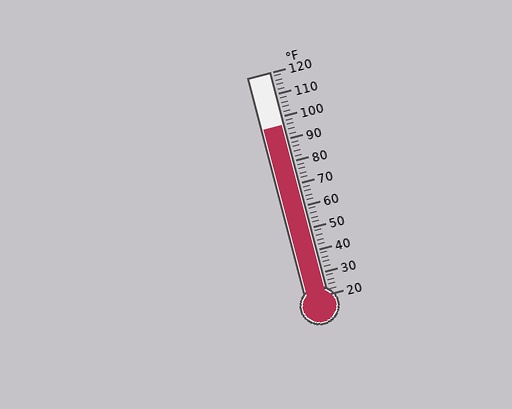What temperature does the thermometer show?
The thermometer shows approximately 96°F.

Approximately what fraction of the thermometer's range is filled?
The thermometer is filled to approximately 75% of its range.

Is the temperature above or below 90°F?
The temperature is above 90°F.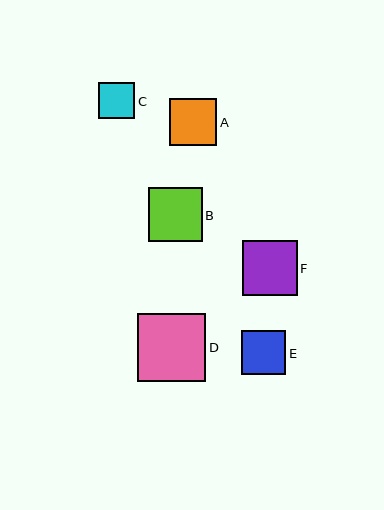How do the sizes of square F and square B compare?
Square F and square B are approximately the same size.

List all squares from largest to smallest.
From largest to smallest: D, F, B, A, E, C.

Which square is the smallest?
Square C is the smallest with a size of approximately 36 pixels.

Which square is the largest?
Square D is the largest with a size of approximately 68 pixels.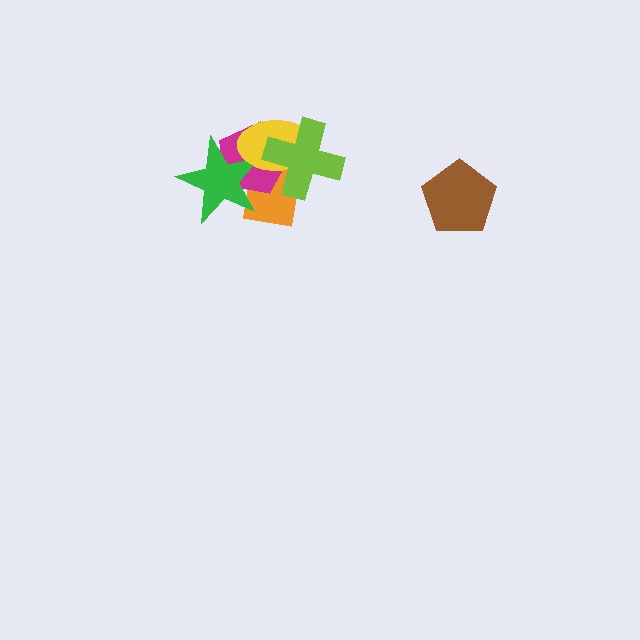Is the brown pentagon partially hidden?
No, no other shape covers it.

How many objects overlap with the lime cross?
3 objects overlap with the lime cross.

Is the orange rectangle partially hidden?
Yes, it is partially covered by another shape.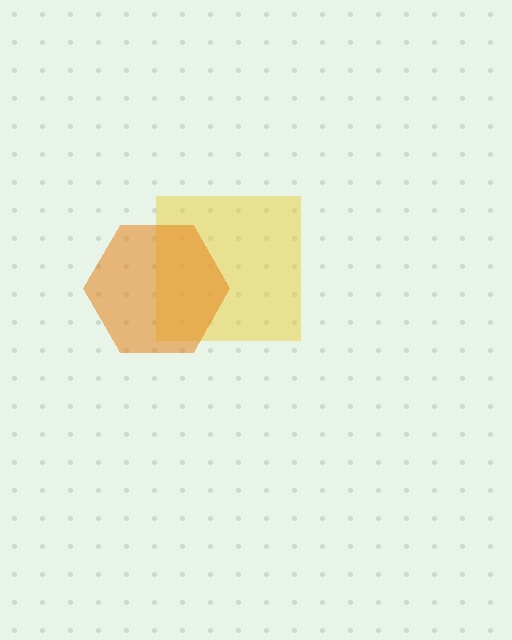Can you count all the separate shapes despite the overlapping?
Yes, there are 2 separate shapes.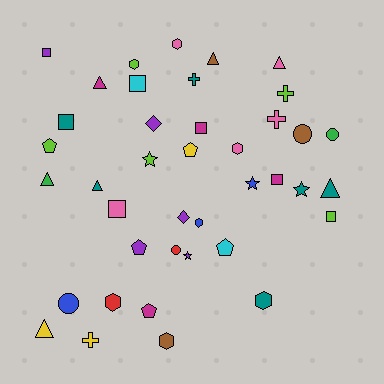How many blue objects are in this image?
There are 3 blue objects.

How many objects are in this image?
There are 40 objects.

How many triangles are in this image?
There are 7 triangles.